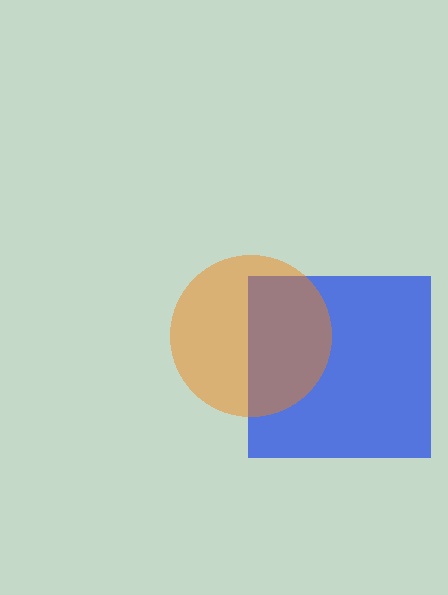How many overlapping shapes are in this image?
There are 2 overlapping shapes in the image.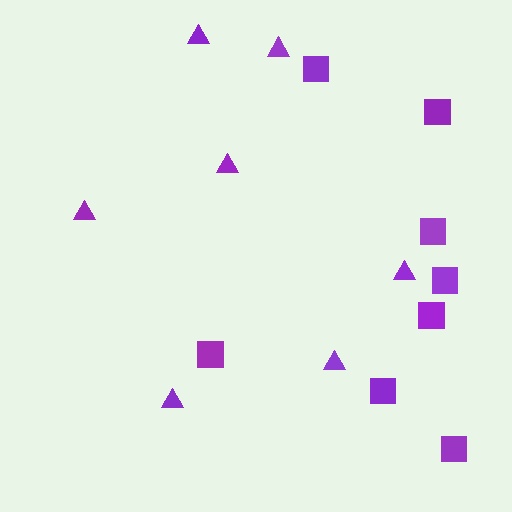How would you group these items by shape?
There are 2 groups: one group of squares (8) and one group of triangles (7).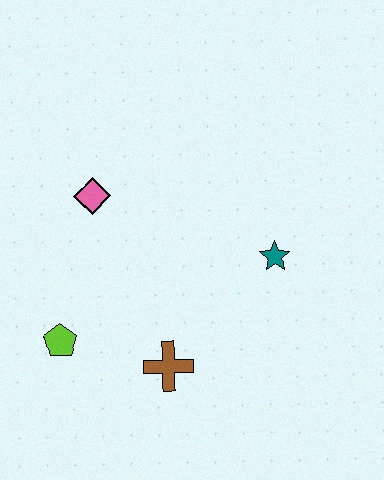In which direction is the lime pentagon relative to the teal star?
The lime pentagon is to the left of the teal star.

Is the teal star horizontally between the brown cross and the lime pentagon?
No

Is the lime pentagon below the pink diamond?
Yes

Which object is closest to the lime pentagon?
The brown cross is closest to the lime pentagon.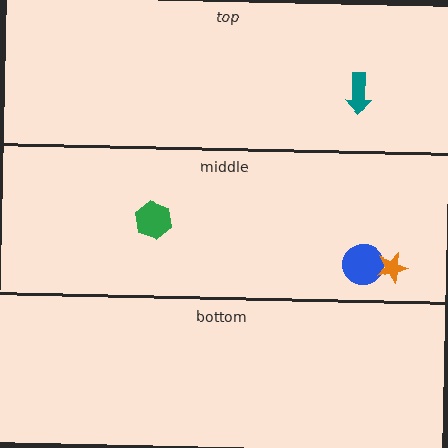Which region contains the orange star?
The middle region.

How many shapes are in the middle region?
3.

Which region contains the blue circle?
The middle region.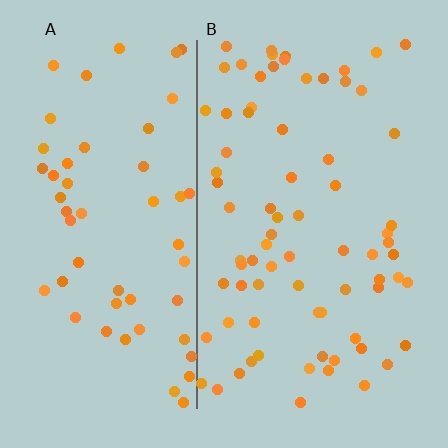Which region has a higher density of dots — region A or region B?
B (the right).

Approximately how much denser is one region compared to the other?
Approximately 1.4× — region B over region A.